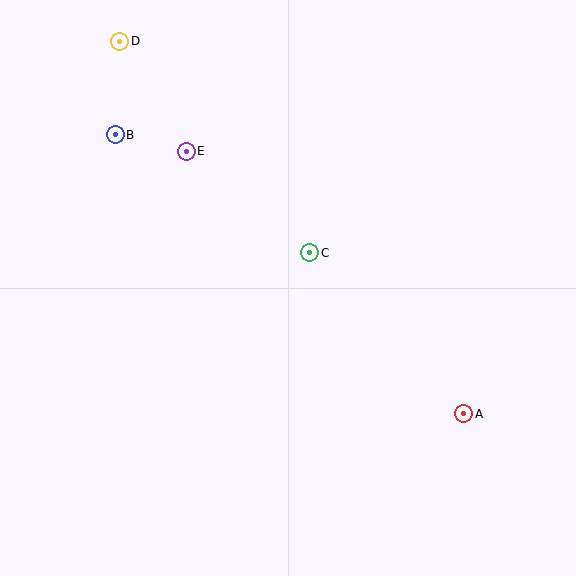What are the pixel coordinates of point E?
Point E is at (186, 151).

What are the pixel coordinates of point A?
Point A is at (464, 414).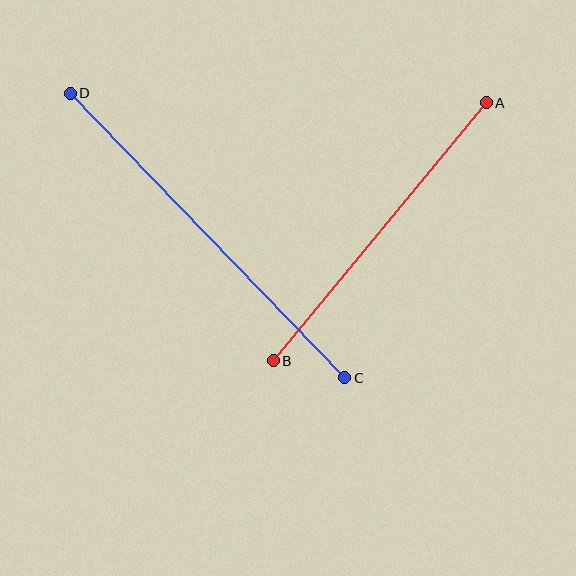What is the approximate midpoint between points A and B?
The midpoint is at approximately (380, 232) pixels.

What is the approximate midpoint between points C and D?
The midpoint is at approximately (208, 236) pixels.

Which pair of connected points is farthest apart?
Points C and D are farthest apart.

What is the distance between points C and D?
The distance is approximately 395 pixels.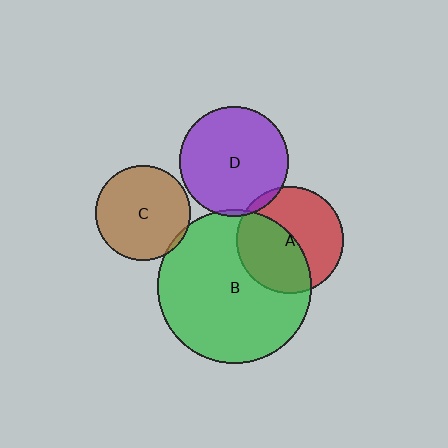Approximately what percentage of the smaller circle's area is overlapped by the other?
Approximately 5%.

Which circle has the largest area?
Circle B (green).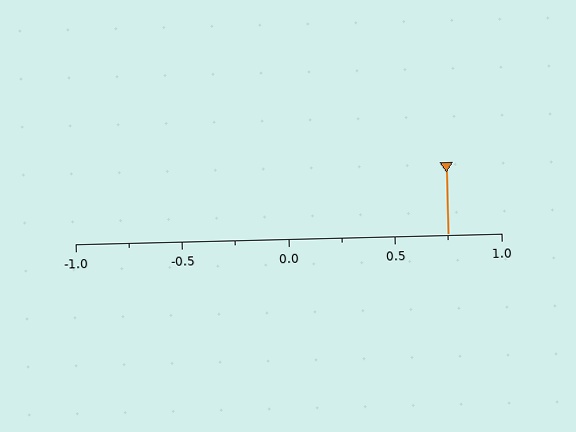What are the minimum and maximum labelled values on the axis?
The axis runs from -1.0 to 1.0.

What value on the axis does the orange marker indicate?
The marker indicates approximately 0.75.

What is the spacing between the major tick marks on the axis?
The major ticks are spaced 0.5 apart.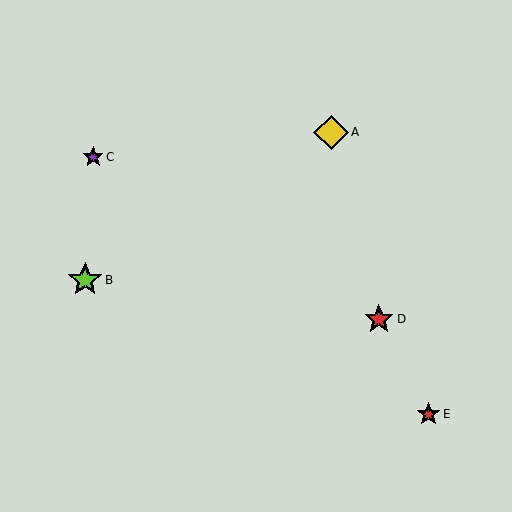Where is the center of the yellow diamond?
The center of the yellow diamond is at (331, 132).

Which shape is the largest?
The yellow diamond (labeled A) is the largest.